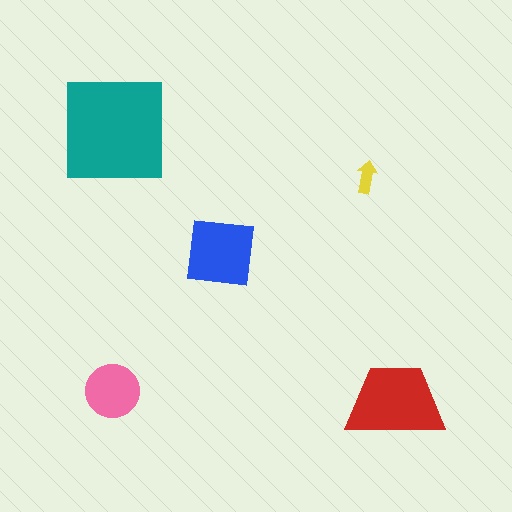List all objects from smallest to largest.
The yellow arrow, the pink circle, the blue square, the red trapezoid, the teal square.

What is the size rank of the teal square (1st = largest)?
1st.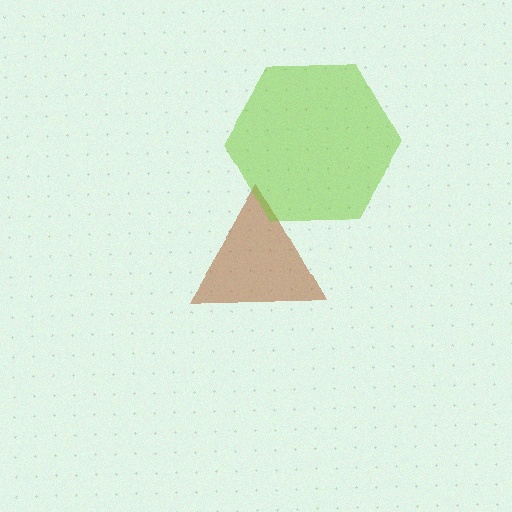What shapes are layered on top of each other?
The layered shapes are: a brown triangle, a lime hexagon.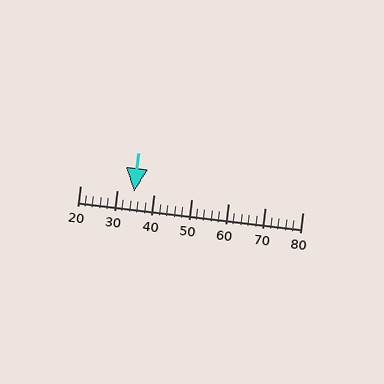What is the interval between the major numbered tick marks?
The major tick marks are spaced 10 units apart.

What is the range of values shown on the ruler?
The ruler shows values from 20 to 80.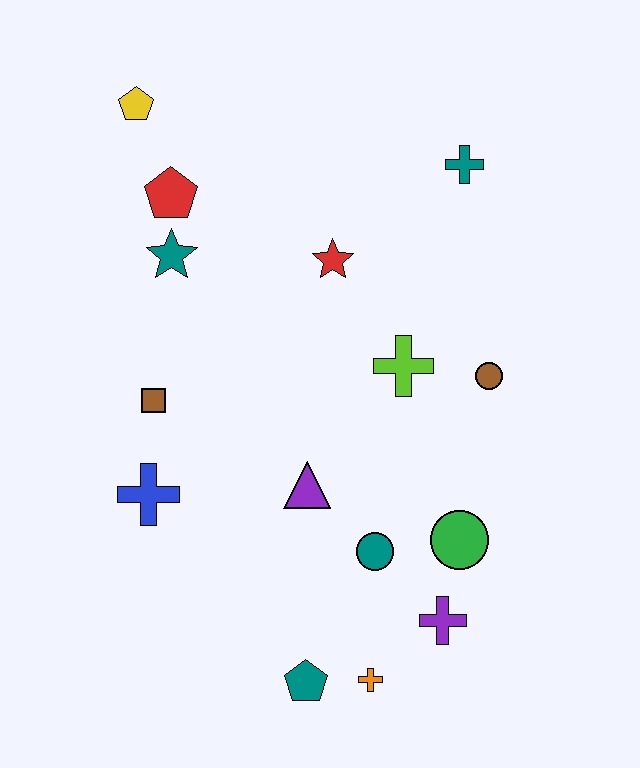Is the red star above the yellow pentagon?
No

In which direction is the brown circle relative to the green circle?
The brown circle is above the green circle.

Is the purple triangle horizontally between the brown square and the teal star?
No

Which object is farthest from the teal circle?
The yellow pentagon is farthest from the teal circle.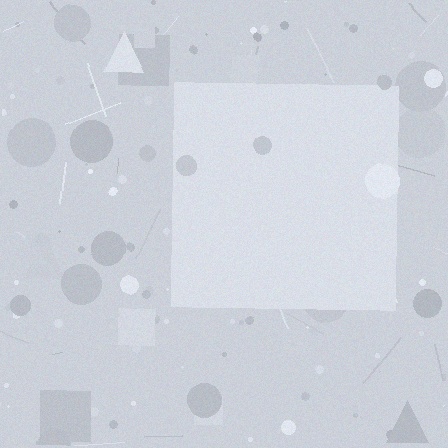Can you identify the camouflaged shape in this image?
The camouflaged shape is a square.